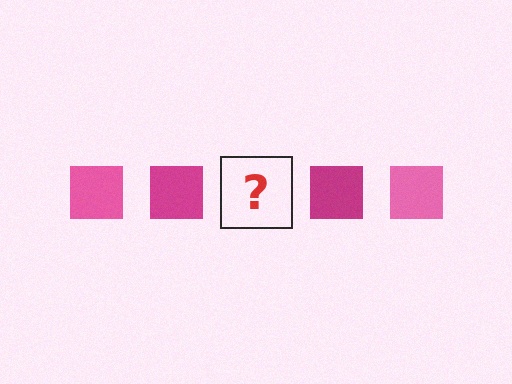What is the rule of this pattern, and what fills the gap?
The rule is that the pattern cycles through pink, magenta squares. The gap should be filled with a pink square.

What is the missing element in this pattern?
The missing element is a pink square.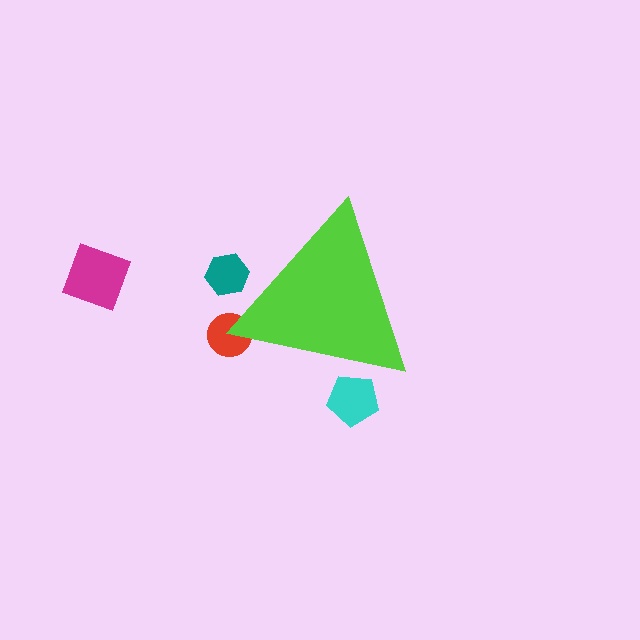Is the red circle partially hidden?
Yes, the red circle is partially hidden behind the lime triangle.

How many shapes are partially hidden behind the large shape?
3 shapes are partially hidden.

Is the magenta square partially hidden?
No, the magenta square is fully visible.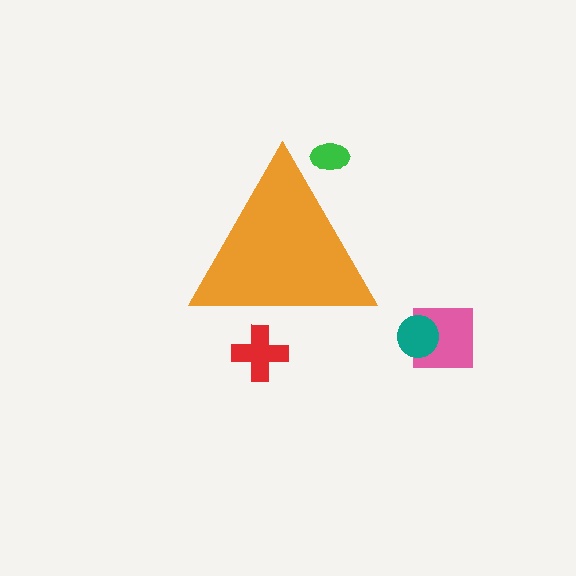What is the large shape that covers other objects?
An orange triangle.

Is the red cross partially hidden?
Yes, the red cross is partially hidden behind the orange triangle.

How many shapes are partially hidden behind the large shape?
2 shapes are partially hidden.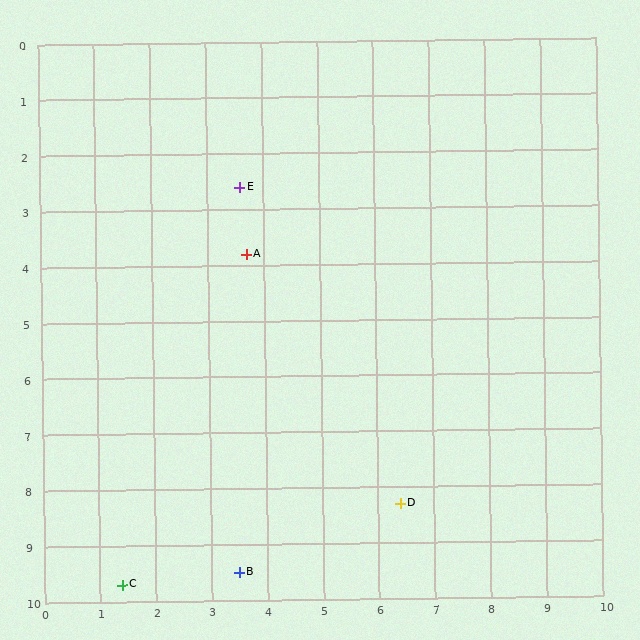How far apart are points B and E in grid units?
Points B and E are about 6.9 grid units apart.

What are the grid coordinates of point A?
Point A is at approximately (3.7, 3.8).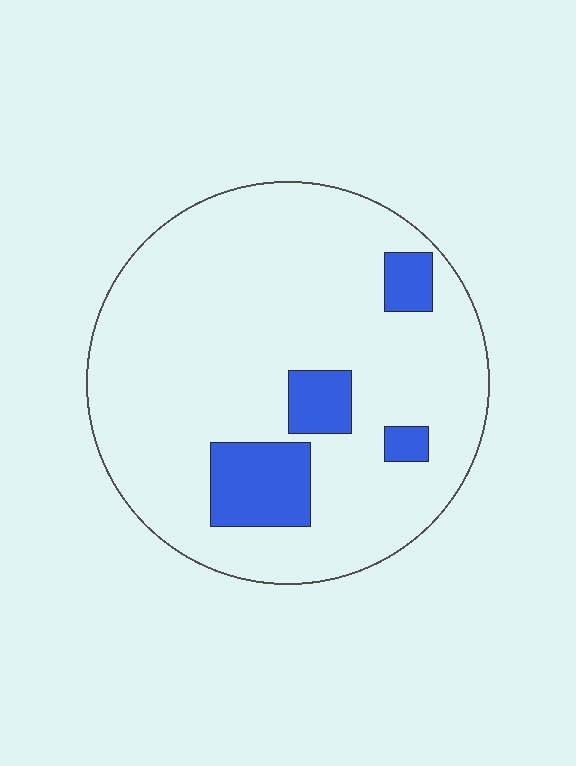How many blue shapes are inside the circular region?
4.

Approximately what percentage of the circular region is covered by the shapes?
Approximately 15%.